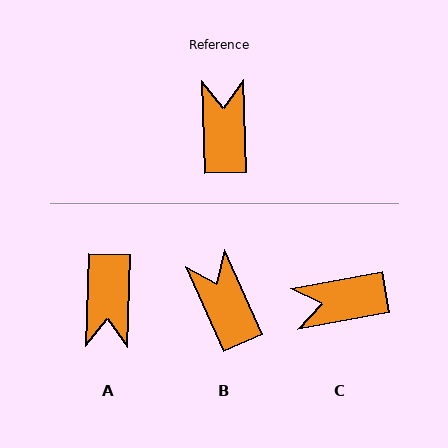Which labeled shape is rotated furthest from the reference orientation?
A, about 177 degrees away.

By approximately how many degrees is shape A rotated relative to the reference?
Approximately 177 degrees counter-clockwise.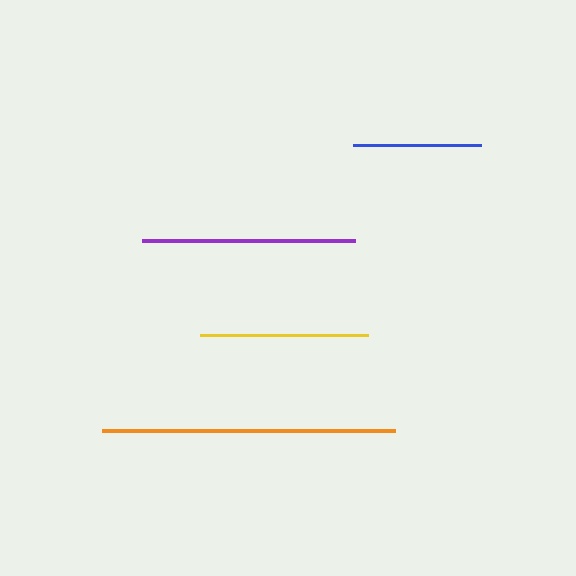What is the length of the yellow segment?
The yellow segment is approximately 168 pixels long.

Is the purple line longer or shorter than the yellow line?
The purple line is longer than the yellow line.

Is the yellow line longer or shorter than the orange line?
The orange line is longer than the yellow line.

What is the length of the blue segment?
The blue segment is approximately 128 pixels long.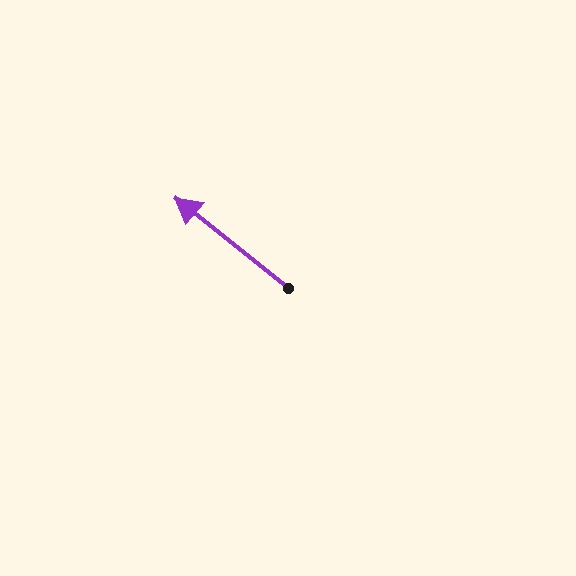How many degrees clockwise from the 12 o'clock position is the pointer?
Approximately 309 degrees.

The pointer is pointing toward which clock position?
Roughly 10 o'clock.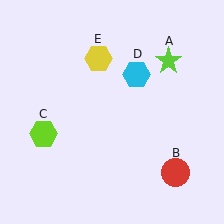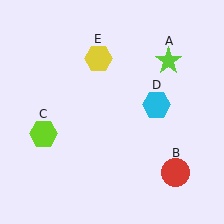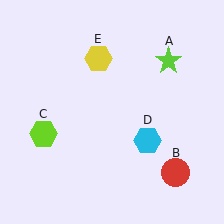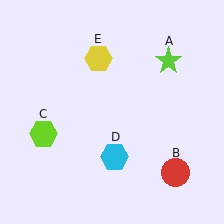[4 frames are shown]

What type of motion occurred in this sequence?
The cyan hexagon (object D) rotated clockwise around the center of the scene.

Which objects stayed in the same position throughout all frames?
Lime star (object A) and red circle (object B) and lime hexagon (object C) and yellow hexagon (object E) remained stationary.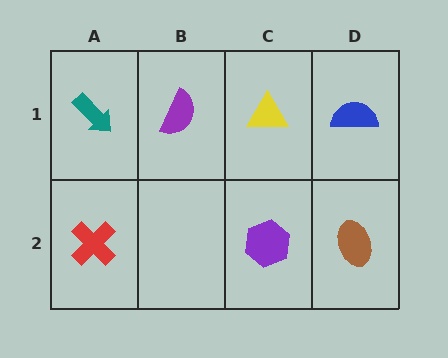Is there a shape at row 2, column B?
No, that cell is empty.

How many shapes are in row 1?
4 shapes.